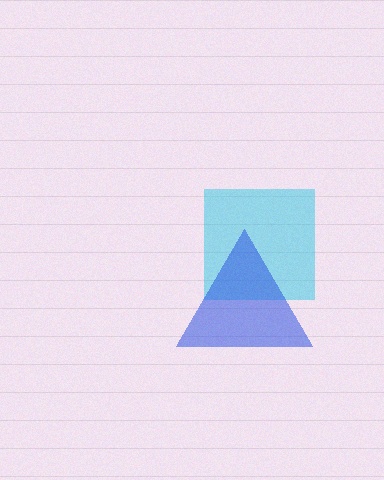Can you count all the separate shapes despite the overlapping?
Yes, there are 2 separate shapes.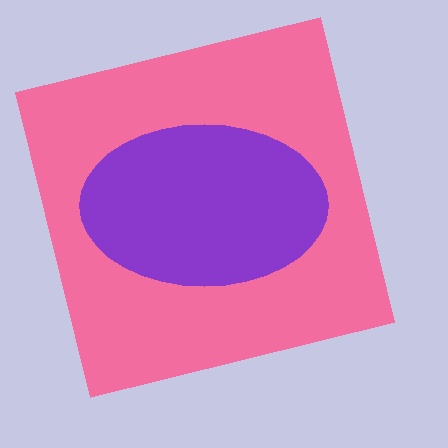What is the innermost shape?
The purple ellipse.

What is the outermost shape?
The pink square.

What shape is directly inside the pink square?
The purple ellipse.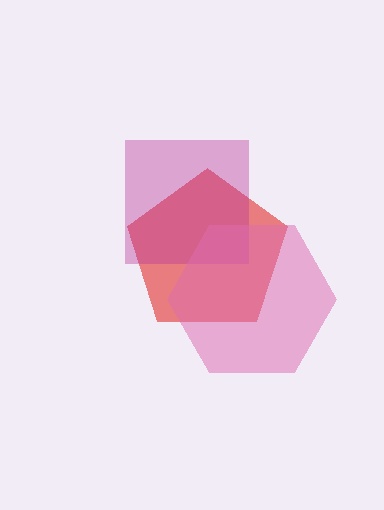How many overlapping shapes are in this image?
There are 3 overlapping shapes in the image.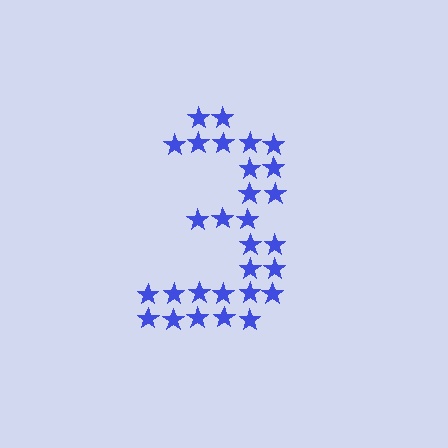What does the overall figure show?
The overall figure shows the digit 3.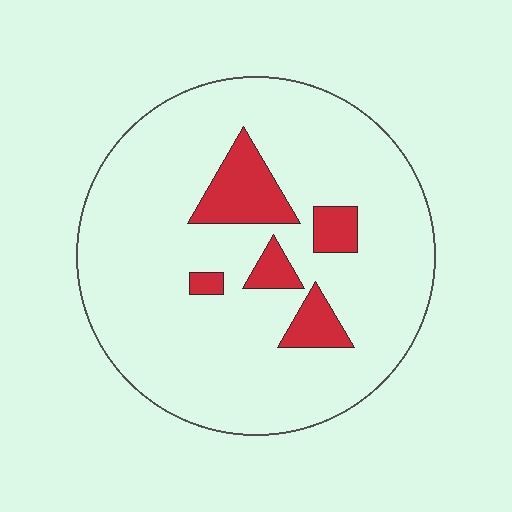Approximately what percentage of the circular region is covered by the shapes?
Approximately 15%.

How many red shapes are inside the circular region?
5.